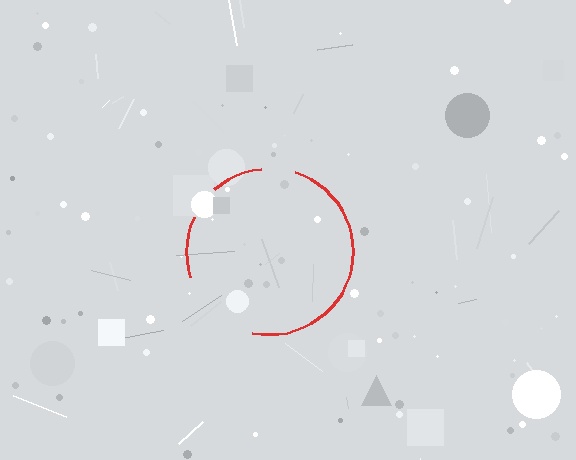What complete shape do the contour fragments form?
The contour fragments form a circle.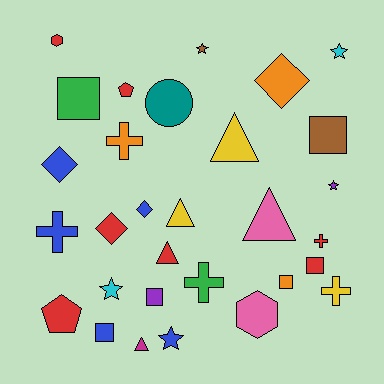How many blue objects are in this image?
There are 5 blue objects.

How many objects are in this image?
There are 30 objects.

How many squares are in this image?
There are 6 squares.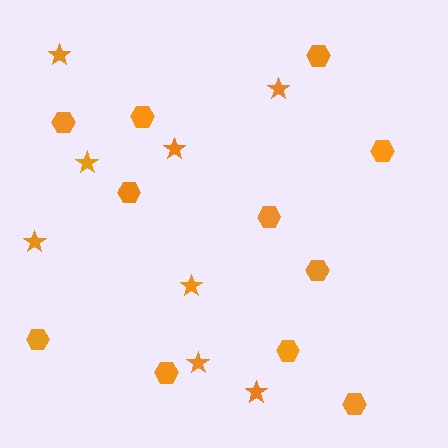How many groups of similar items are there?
There are 2 groups: one group of stars (8) and one group of hexagons (11).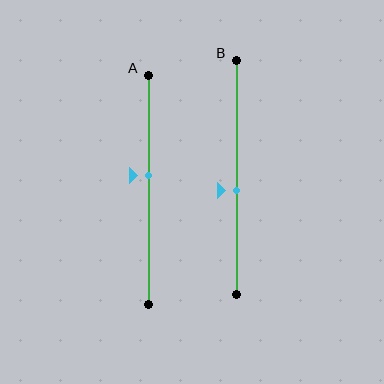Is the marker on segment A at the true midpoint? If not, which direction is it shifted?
No, the marker on segment A is shifted upward by about 6% of the segment length.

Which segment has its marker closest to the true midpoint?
Segment B has its marker closest to the true midpoint.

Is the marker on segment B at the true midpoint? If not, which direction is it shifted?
No, the marker on segment B is shifted downward by about 6% of the segment length.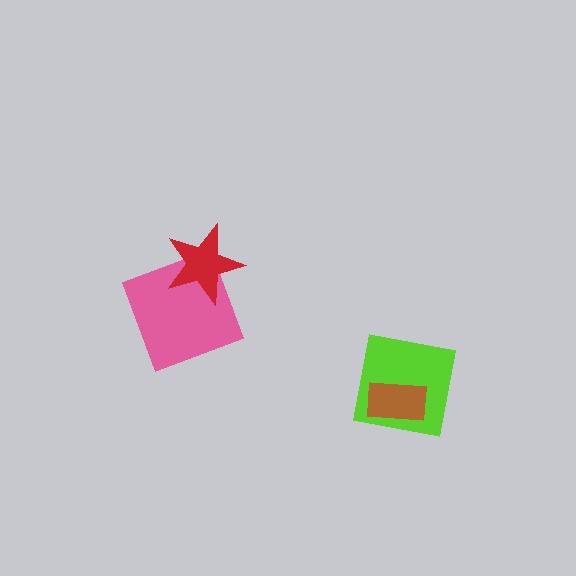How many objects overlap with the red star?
1 object overlaps with the red star.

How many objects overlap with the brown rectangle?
1 object overlaps with the brown rectangle.